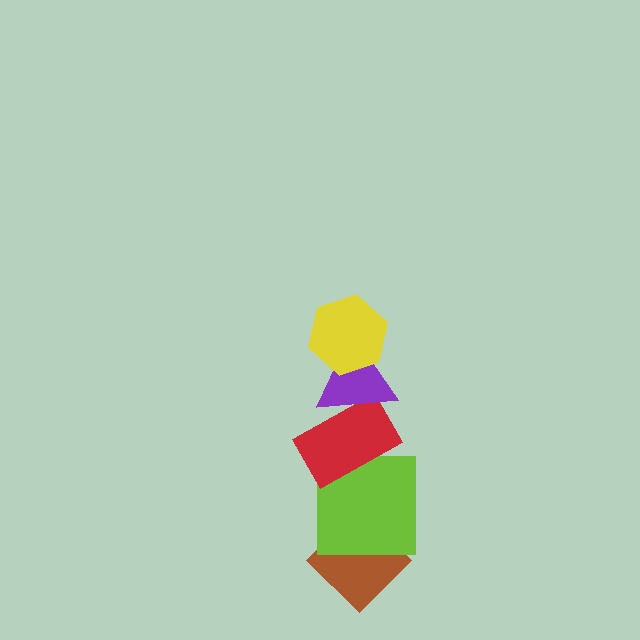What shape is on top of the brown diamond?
The lime square is on top of the brown diamond.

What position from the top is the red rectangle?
The red rectangle is 3rd from the top.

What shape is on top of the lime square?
The red rectangle is on top of the lime square.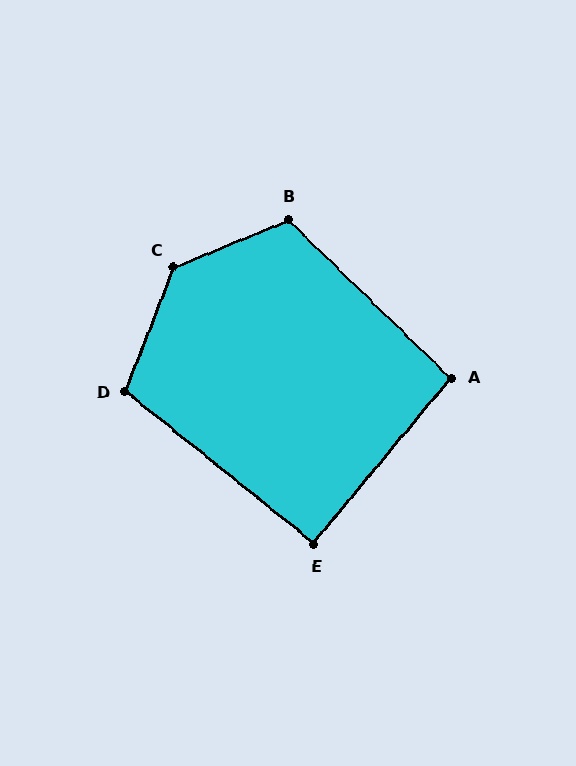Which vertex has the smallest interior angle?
E, at approximately 91 degrees.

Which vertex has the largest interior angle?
C, at approximately 133 degrees.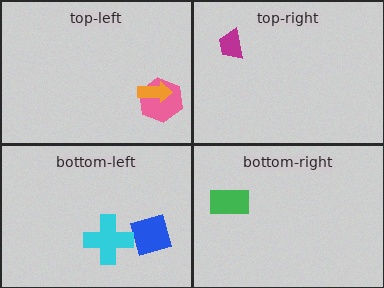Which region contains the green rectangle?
The bottom-right region.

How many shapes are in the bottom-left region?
2.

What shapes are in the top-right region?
The magenta trapezoid.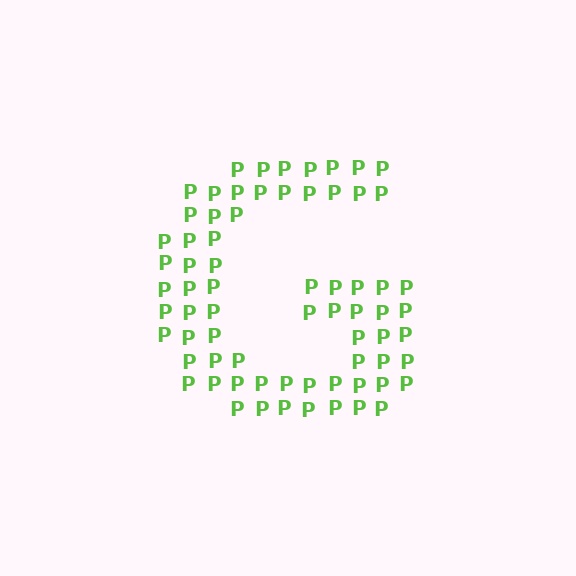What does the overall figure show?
The overall figure shows the letter G.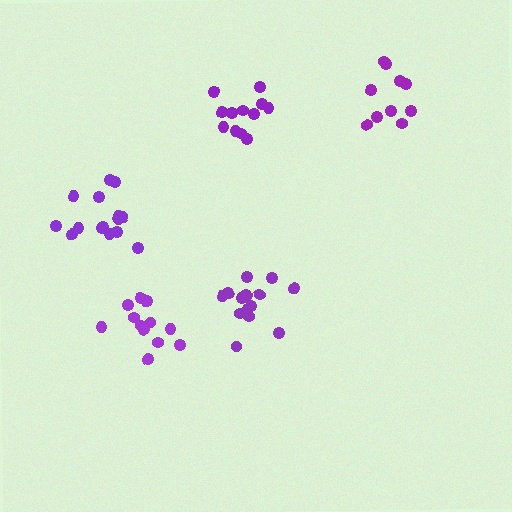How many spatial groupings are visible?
There are 5 spatial groupings.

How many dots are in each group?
Group 1: 16 dots, Group 2: 14 dots, Group 3: 12 dots, Group 4: 13 dots, Group 5: 10 dots (65 total).